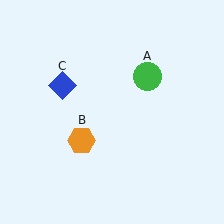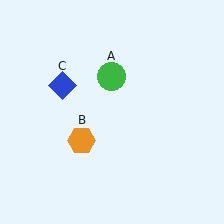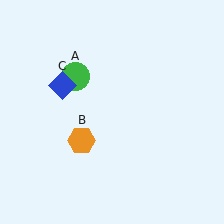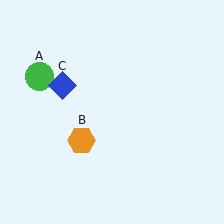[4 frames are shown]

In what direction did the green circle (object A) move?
The green circle (object A) moved left.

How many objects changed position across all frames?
1 object changed position: green circle (object A).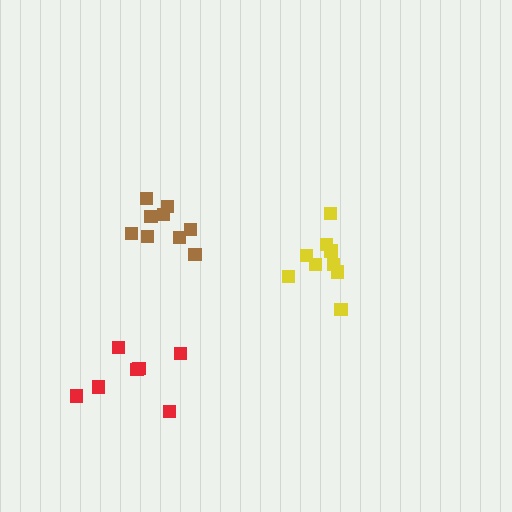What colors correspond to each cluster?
The clusters are colored: yellow, brown, red.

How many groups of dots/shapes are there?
There are 3 groups.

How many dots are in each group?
Group 1: 9 dots, Group 2: 9 dots, Group 3: 7 dots (25 total).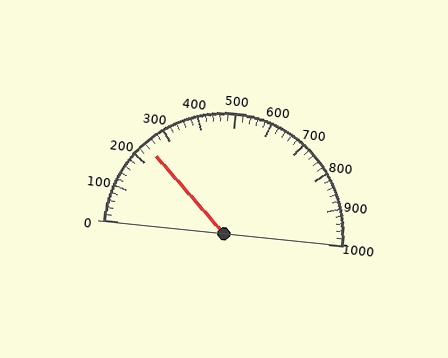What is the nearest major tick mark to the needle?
The nearest major tick mark is 200.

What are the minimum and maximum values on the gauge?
The gauge ranges from 0 to 1000.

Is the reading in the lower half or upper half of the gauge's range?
The reading is in the lower half of the range (0 to 1000).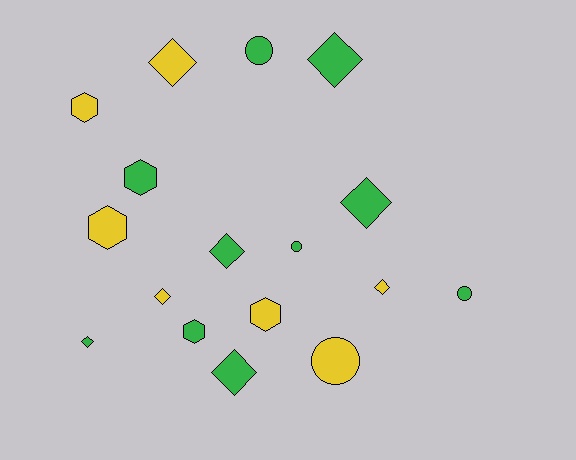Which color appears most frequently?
Green, with 10 objects.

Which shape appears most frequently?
Diamond, with 8 objects.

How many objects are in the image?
There are 17 objects.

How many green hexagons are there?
There are 2 green hexagons.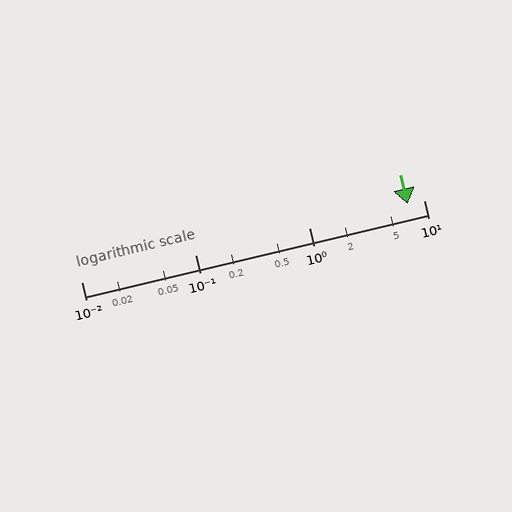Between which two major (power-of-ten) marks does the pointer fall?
The pointer is between 1 and 10.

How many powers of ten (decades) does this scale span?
The scale spans 3 decades, from 0.01 to 10.